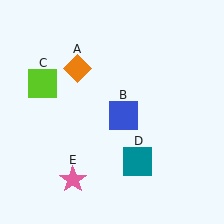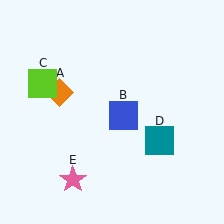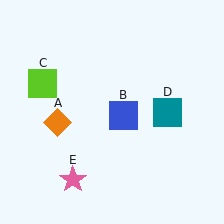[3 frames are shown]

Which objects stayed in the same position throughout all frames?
Blue square (object B) and lime square (object C) and pink star (object E) remained stationary.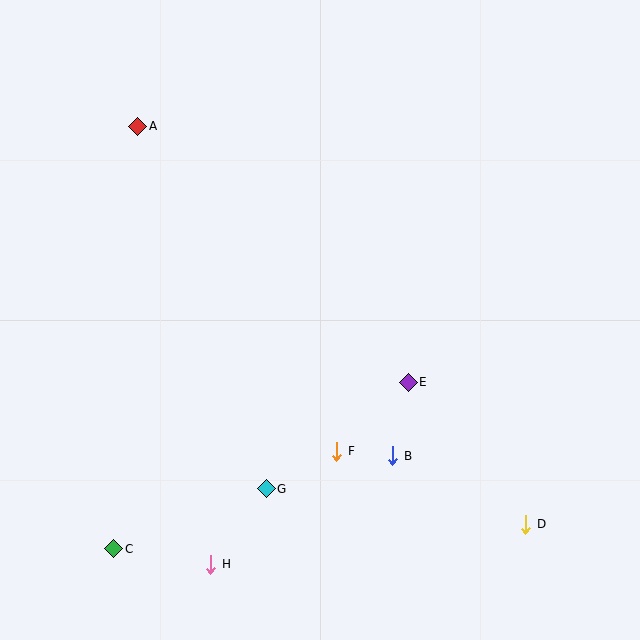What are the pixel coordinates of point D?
Point D is at (526, 524).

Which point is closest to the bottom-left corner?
Point C is closest to the bottom-left corner.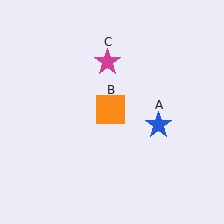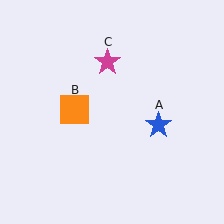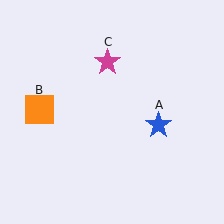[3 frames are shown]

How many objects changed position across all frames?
1 object changed position: orange square (object B).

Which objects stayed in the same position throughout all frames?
Blue star (object A) and magenta star (object C) remained stationary.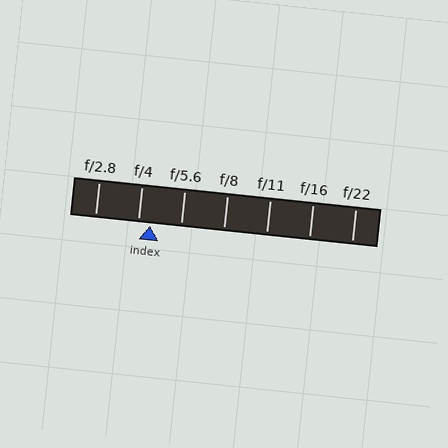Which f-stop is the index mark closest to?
The index mark is closest to f/4.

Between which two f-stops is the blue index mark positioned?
The index mark is between f/4 and f/5.6.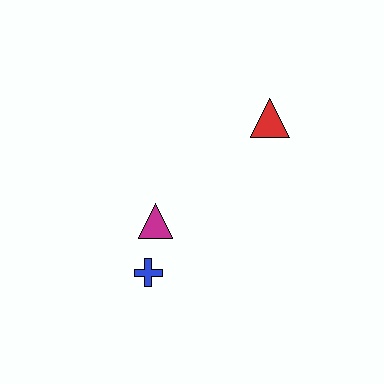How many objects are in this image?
There are 3 objects.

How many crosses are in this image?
There is 1 cross.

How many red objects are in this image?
There is 1 red object.